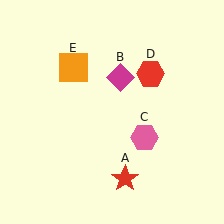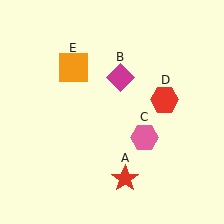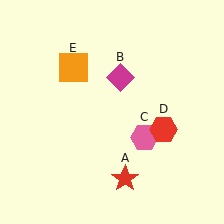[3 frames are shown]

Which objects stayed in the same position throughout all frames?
Red star (object A) and magenta diamond (object B) and pink hexagon (object C) and orange square (object E) remained stationary.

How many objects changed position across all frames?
1 object changed position: red hexagon (object D).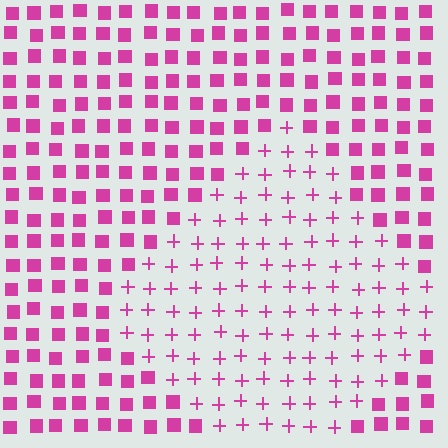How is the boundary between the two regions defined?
The boundary is defined by a change in element shape: plus signs inside vs. squares outside. All elements share the same color and spacing.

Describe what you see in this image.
The image is filled with small magenta elements arranged in a uniform grid. A diamond-shaped region contains plus signs, while the surrounding area contains squares. The boundary is defined purely by the change in element shape.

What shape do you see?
I see a diamond.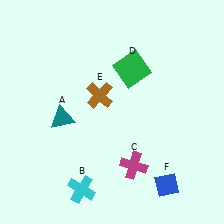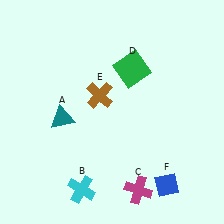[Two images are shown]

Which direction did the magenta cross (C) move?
The magenta cross (C) moved down.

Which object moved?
The magenta cross (C) moved down.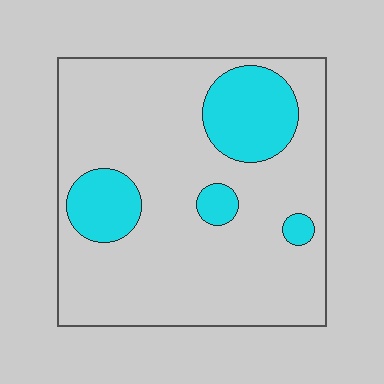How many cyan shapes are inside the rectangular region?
4.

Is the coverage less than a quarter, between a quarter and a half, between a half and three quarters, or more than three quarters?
Less than a quarter.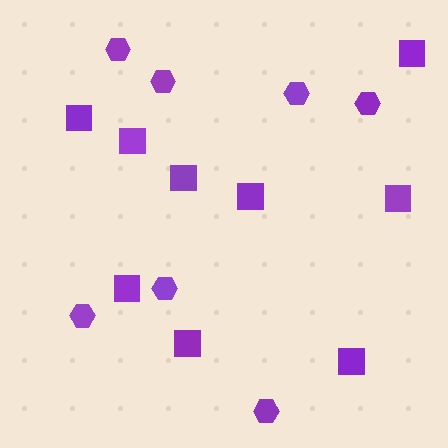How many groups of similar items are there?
There are 2 groups: one group of squares (9) and one group of hexagons (7).